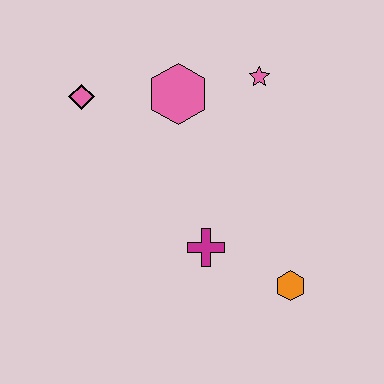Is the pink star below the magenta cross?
No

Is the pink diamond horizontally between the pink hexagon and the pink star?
No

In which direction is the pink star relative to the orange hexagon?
The pink star is above the orange hexagon.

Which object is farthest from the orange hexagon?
The pink diamond is farthest from the orange hexagon.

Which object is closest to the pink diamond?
The pink hexagon is closest to the pink diamond.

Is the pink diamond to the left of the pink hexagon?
Yes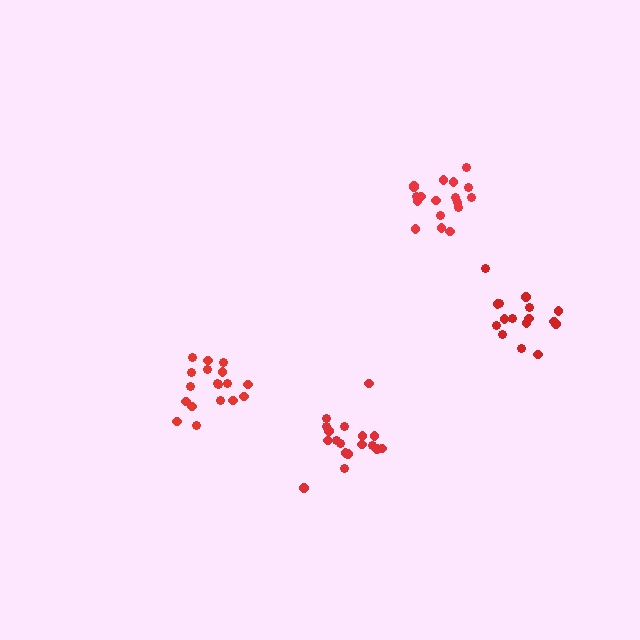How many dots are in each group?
Group 1: 16 dots, Group 2: 18 dots, Group 3: 18 dots, Group 4: 18 dots (70 total).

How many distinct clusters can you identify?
There are 4 distinct clusters.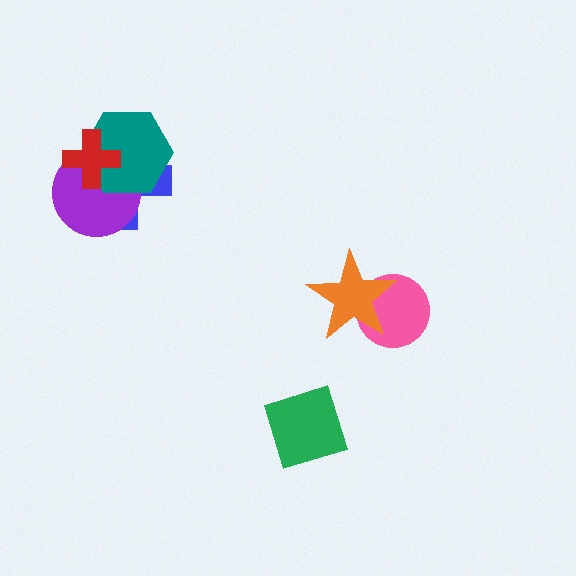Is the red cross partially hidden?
No, no other shape covers it.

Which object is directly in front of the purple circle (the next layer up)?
The teal hexagon is directly in front of the purple circle.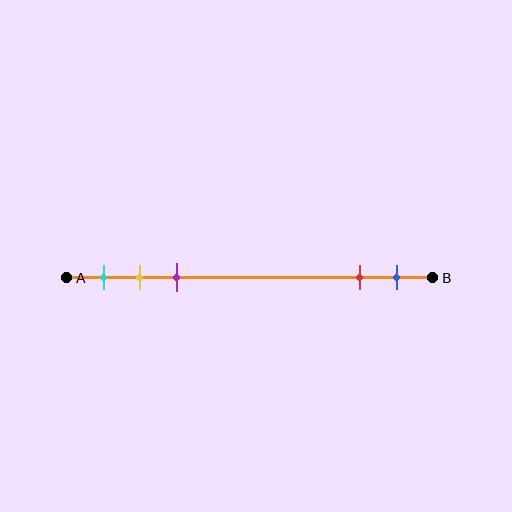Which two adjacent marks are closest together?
The yellow and purple marks are the closest adjacent pair.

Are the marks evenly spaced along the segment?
No, the marks are not evenly spaced.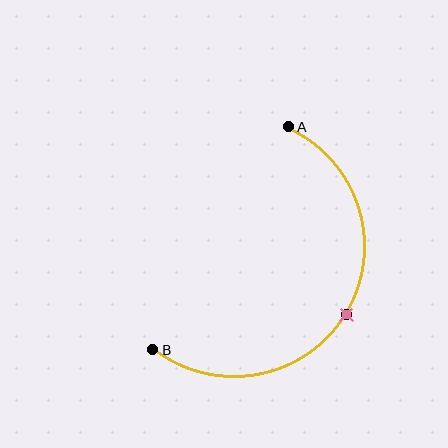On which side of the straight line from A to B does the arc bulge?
The arc bulges to the right of the straight line connecting A and B.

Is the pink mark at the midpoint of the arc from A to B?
Yes. The pink mark lies on the arc at equal arc-length from both A and B — it is the arc midpoint.